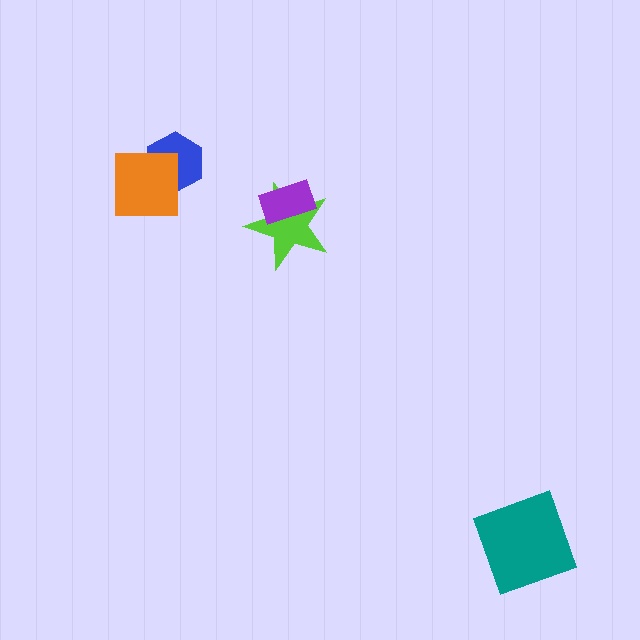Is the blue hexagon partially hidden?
Yes, it is partially covered by another shape.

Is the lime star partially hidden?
Yes, it is partially covered by another shape.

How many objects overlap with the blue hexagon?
1 object overlaps with the blue hexagon.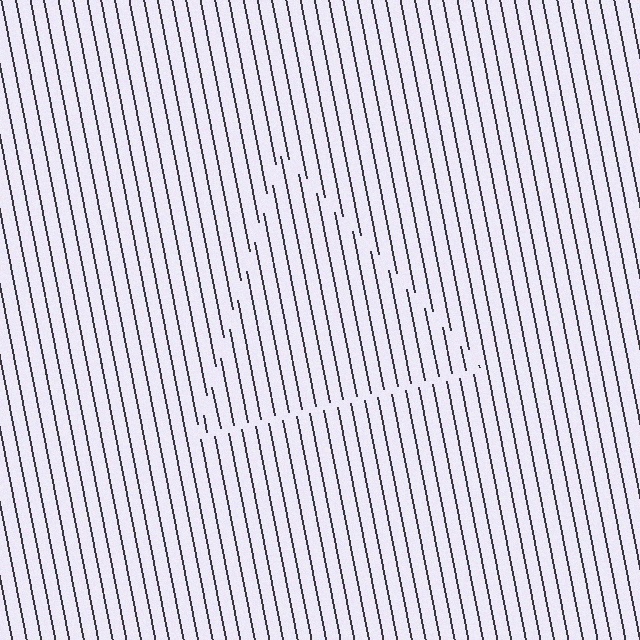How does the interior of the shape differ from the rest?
The interior of the shape contains the same grating, shifted by half a period — the contour is defined by the phase discontinuity where line-ends from the inner and outer gratings abut.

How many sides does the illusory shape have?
3 sides — the line-ends trace a triangle.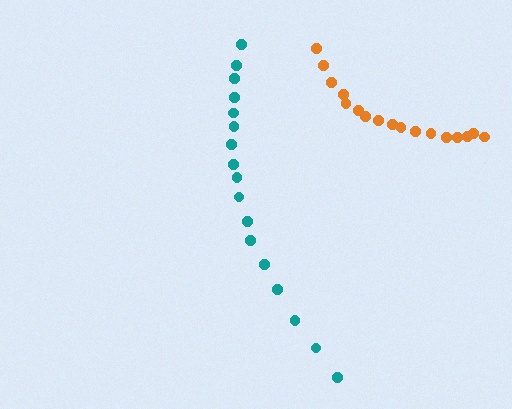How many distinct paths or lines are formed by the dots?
There are 2 distinct paths.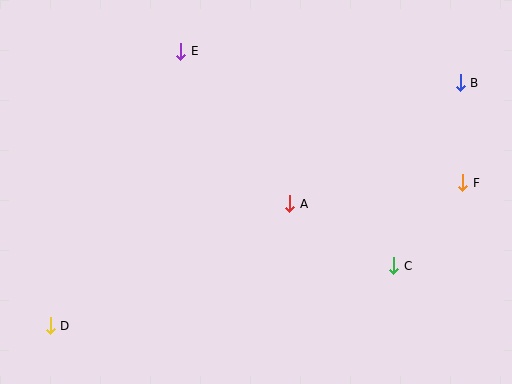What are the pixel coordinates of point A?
Point A is at (290, 204).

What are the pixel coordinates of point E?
Point E is at (181, 51).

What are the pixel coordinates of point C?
Point C is at (394, 266).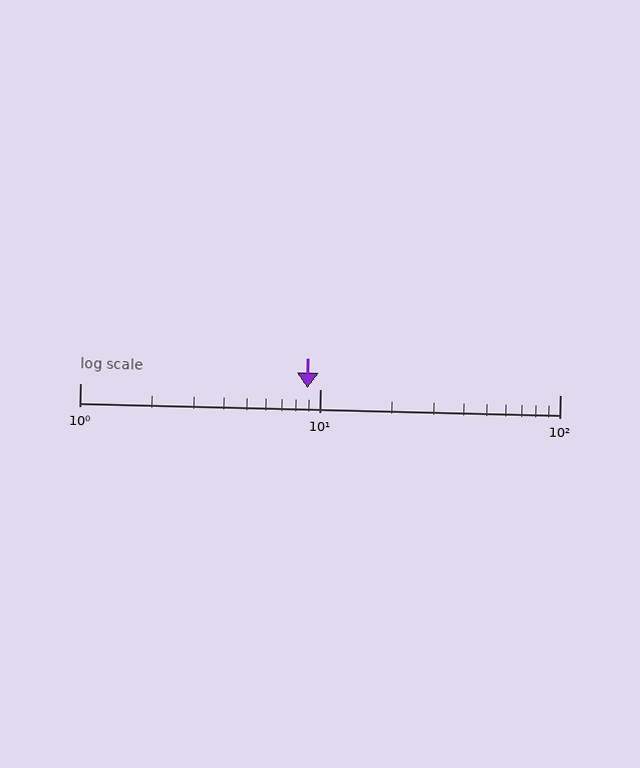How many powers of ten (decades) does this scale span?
The scale spans 2 decades, from 1 to 100.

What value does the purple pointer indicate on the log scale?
The pointer indicates approximately 8.9.